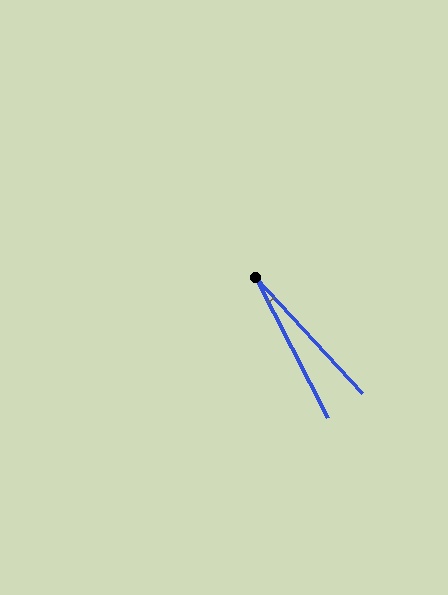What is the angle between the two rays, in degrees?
Approximately 15 degrees.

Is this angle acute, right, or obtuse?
It is acute.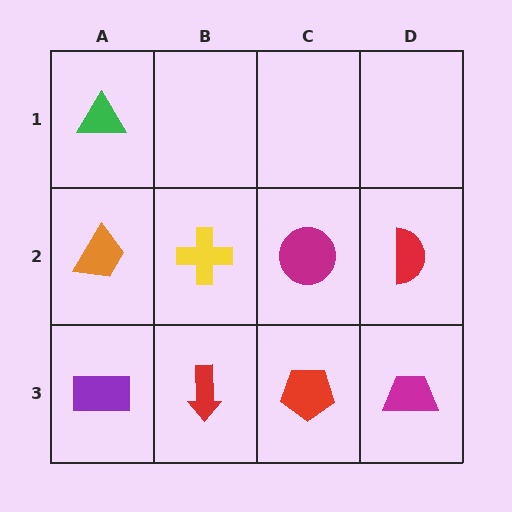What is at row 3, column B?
A red arrow.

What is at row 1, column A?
A green triangle.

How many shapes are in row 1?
1 shape.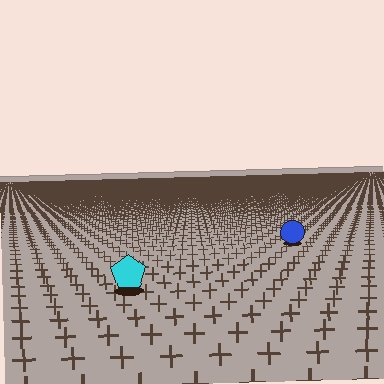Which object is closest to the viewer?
The cyan pentagon is closest. The texture marks near it are larger and more spread out.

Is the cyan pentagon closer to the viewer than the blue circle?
Yes. The cyan pentagon is closer — you can tell from the texture gradient: the ground texture is coarser near it.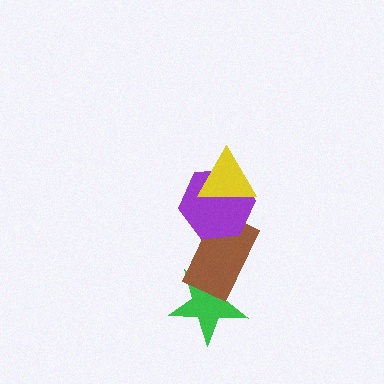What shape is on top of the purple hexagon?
The yellow triangle is on top of the purple hexagon.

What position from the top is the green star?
The green star is 4th from the top.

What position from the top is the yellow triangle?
The yellow triangle is 1st from the top.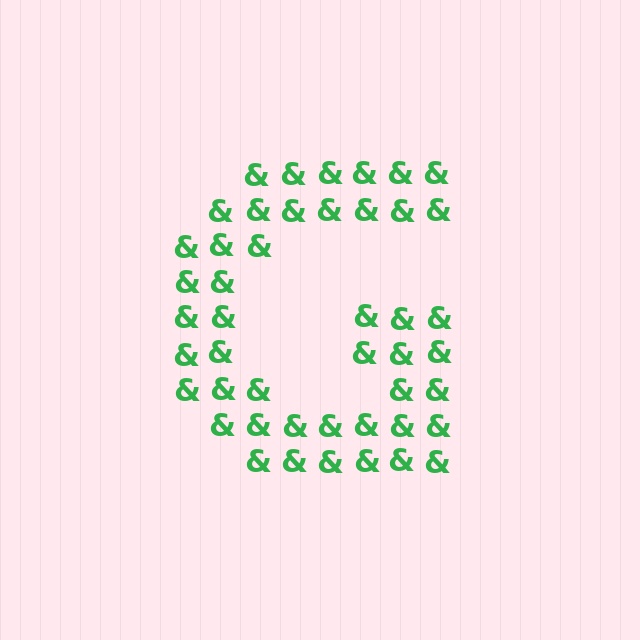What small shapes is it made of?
It is made of small ampersands.